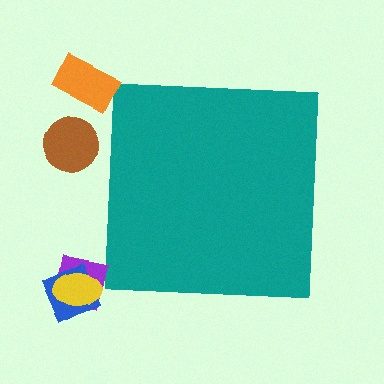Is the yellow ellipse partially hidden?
No, the yellow ellipse is fully visible.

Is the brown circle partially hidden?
No, the brown circle is fully visible.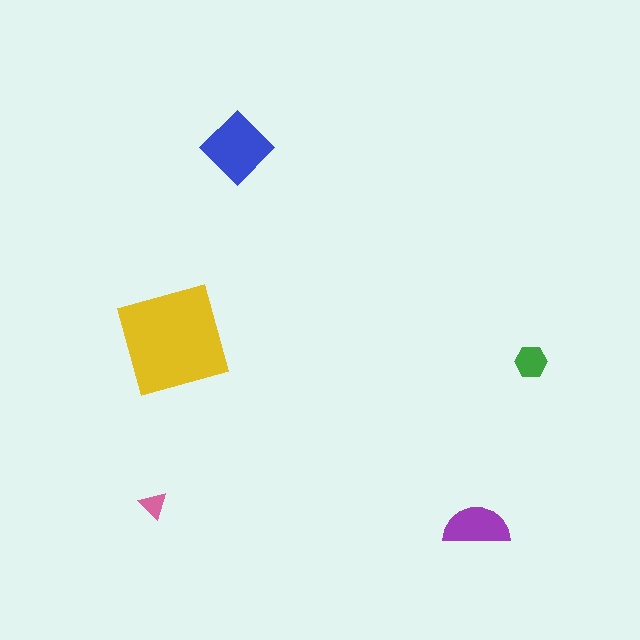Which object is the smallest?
The pink triangle.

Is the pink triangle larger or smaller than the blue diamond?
Smaller.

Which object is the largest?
The yellow square.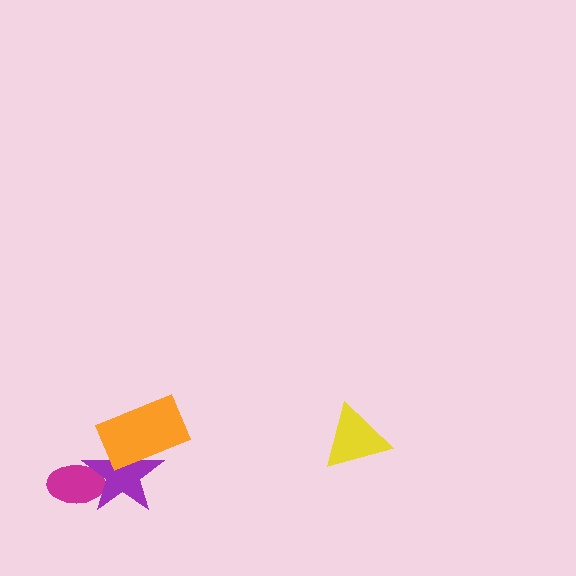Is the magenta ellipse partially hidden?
Yes, it is partially covered by another shape.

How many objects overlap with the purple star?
2 objects overlap with the purple star.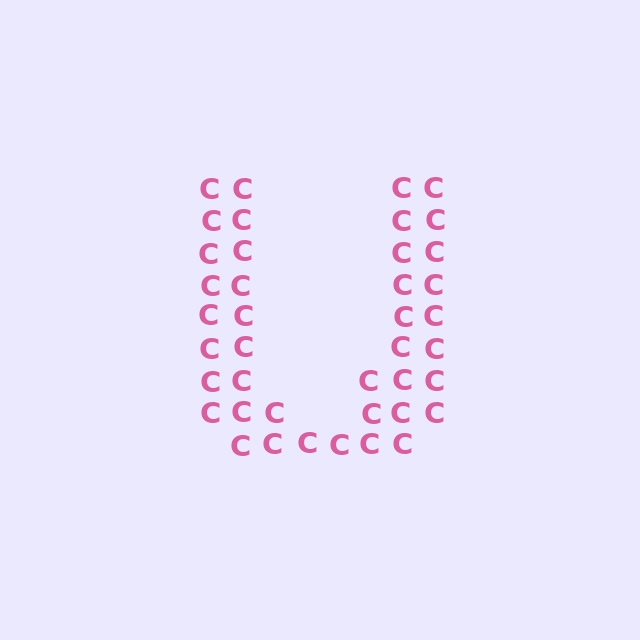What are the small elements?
The small elements are letter C's.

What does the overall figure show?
The overall figure shows the letter U.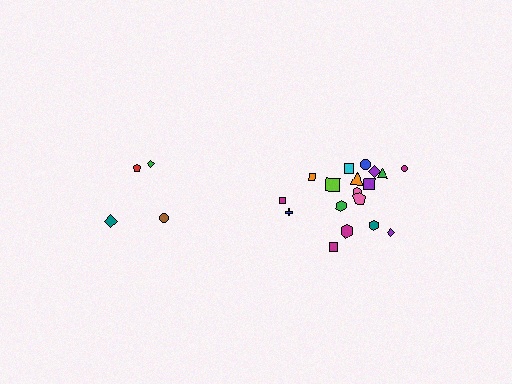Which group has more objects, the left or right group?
The right group.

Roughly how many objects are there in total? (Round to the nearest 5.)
Roughly 20 objects in total.